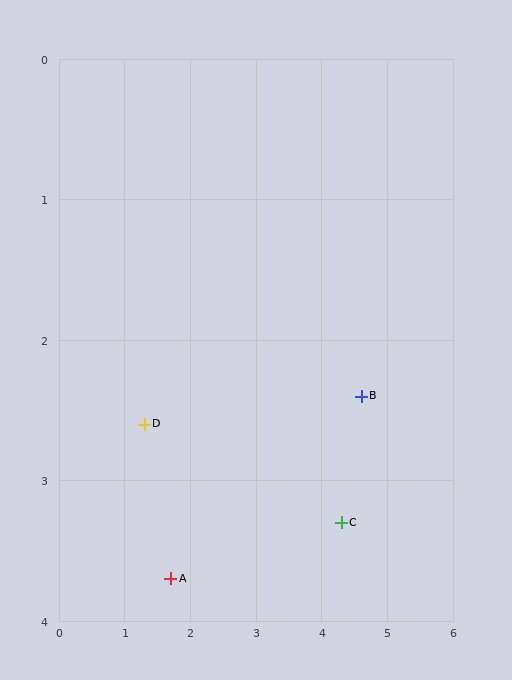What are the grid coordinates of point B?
Point B is at approximately (4.6, 2.4).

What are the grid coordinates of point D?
Point D is at approximately (1.3, 2.6).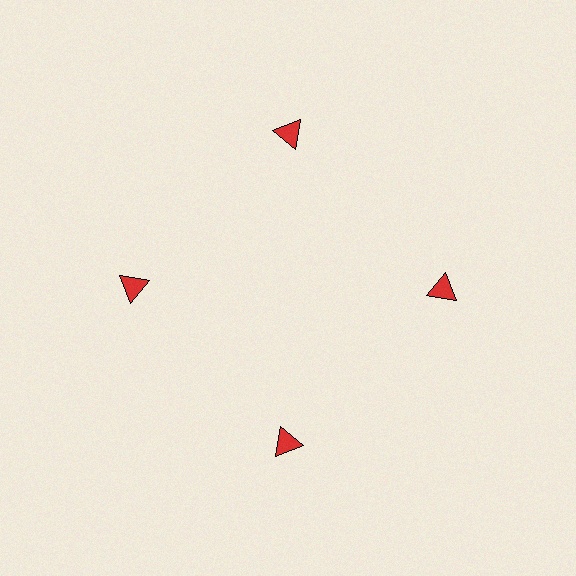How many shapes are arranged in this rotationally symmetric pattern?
There are 4 shapes, arranged in 4 groups of 1.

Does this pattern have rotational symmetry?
Yes, this pattern has 4-fold rotational symmetry. It looks the same after rotating 90 degrees around the center.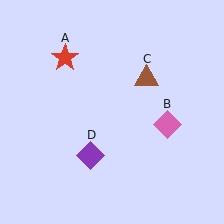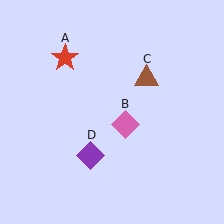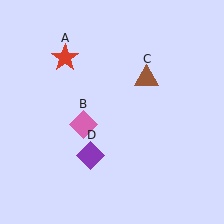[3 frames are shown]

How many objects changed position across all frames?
1 object changed position: pink diamond (object B).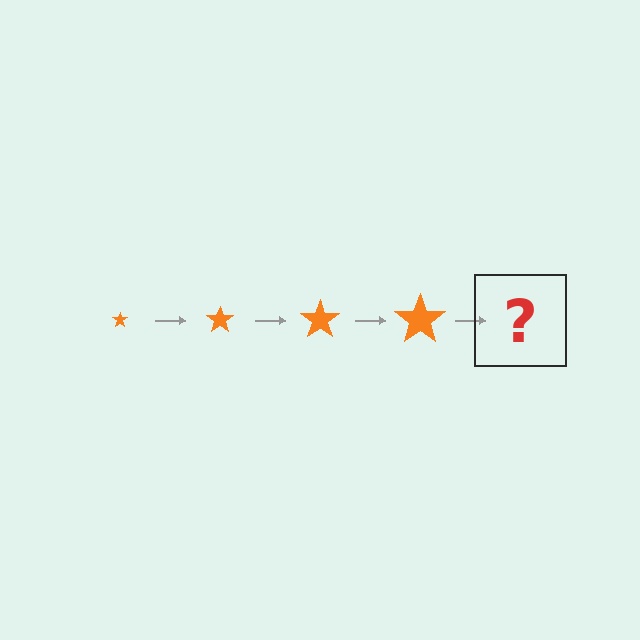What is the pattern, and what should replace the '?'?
The pattern is that the star gets progressively larger each step. The '?' should be an orange star, larger than the previous one.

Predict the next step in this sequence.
The next step is an orange star, larger than the previous one.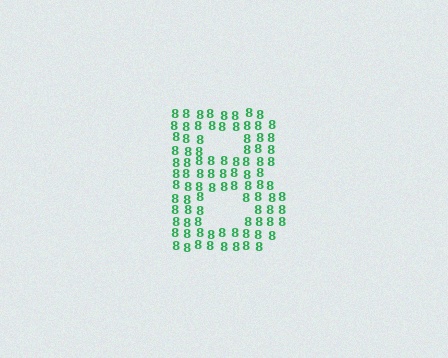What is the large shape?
The large shape is the letter B.